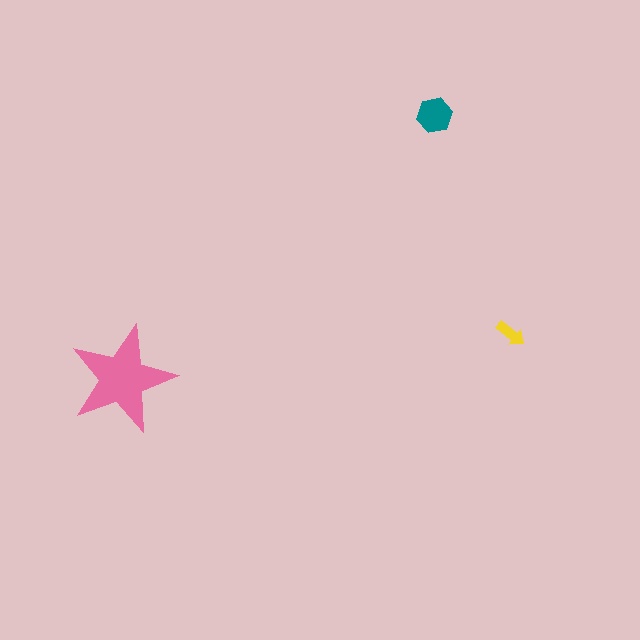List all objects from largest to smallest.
The pink star, the teal hexagon, the yellow arrow.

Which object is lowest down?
The pink star is bottommost.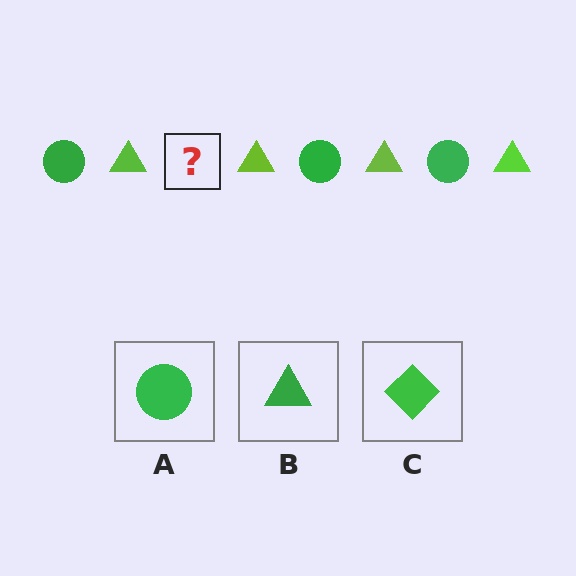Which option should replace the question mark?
Option A.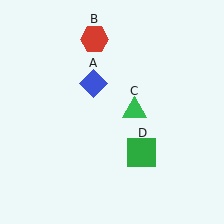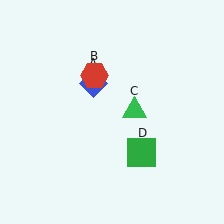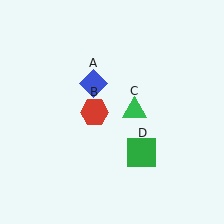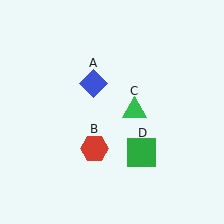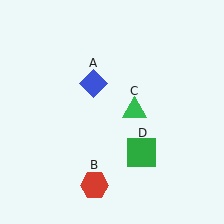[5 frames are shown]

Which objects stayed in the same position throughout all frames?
Blue diamond (object A) and green triangle (object C) and green square (object D) remained stationary.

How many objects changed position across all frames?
1 object changed position: red hexagon (object B).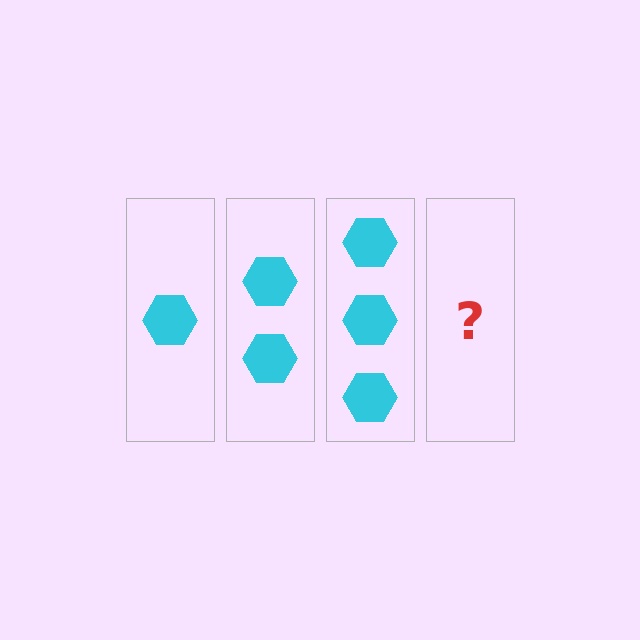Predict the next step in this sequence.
The next step is 4 hexagons.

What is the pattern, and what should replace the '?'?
The pattern is that each step adds one more hexagon. The '?' should be 4 hexagons.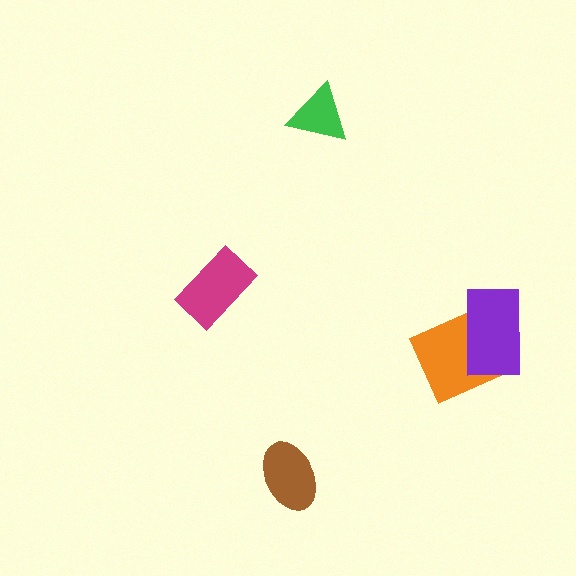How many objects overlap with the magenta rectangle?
0 objects overlap with the magenta rectangle.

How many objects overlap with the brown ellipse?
0 objects overlap with the brown ellipse.